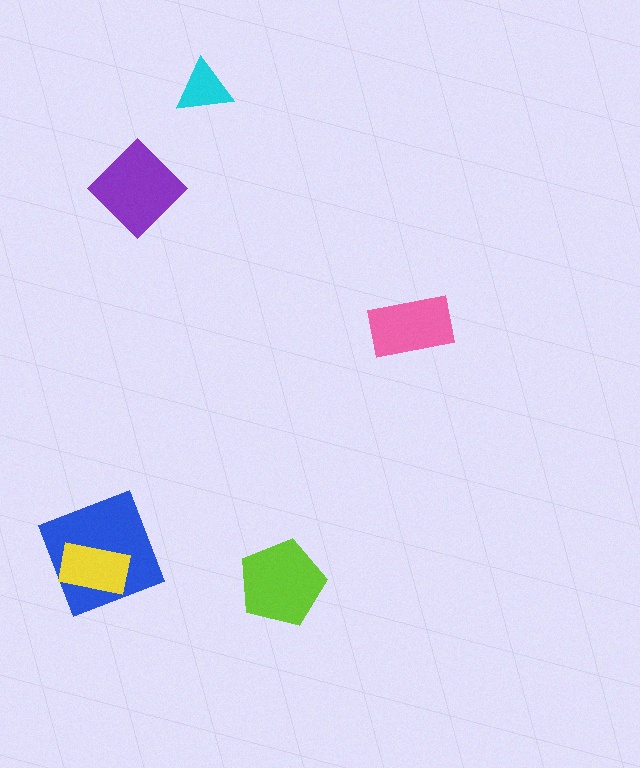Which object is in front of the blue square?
The yellow rectangle is in front of the blue square.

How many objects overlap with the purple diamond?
0 objects overlap with the purple diamond.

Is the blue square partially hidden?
Yes, it is partially covered by another shape.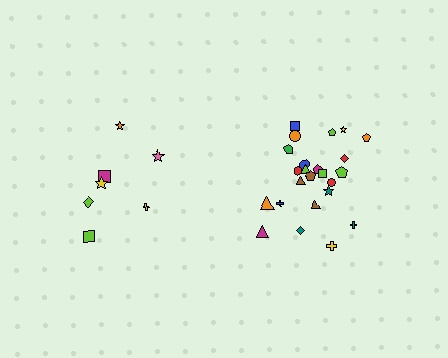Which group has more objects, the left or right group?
The right group.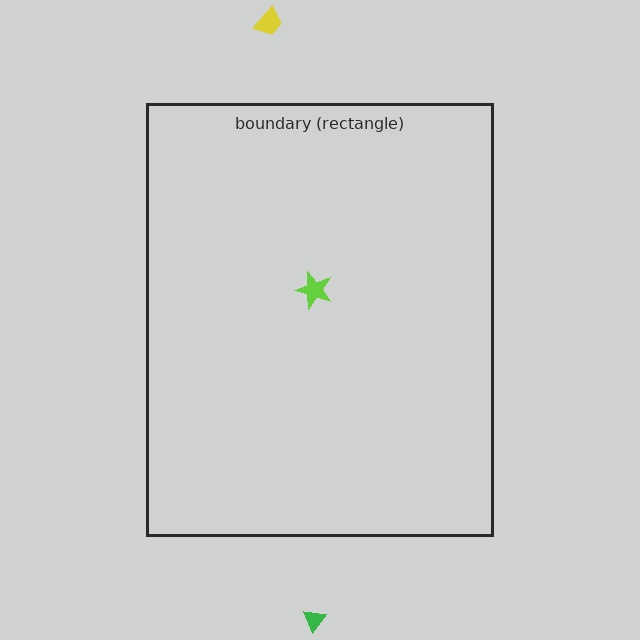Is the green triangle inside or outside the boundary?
Outside.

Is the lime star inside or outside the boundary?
Inside.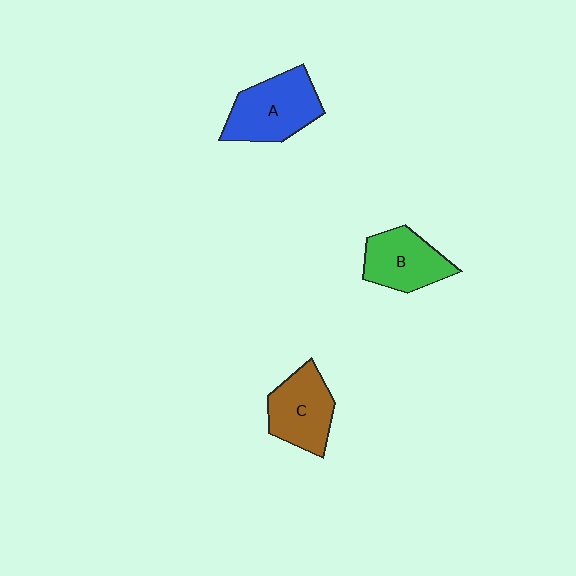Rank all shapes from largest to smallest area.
From largest to smallest: A (blue), C (brown), B (green).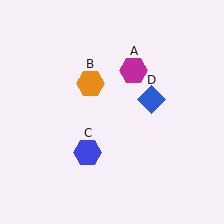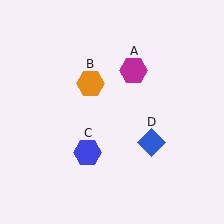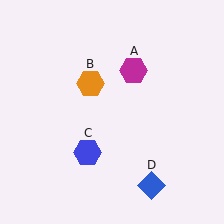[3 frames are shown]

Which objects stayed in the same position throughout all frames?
Magenta hexagon (object A) and orange hexagon (object B) and blue hexagon (object C) remained stationary.